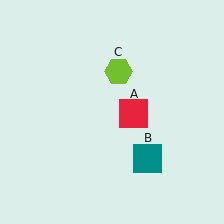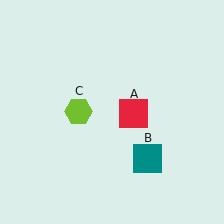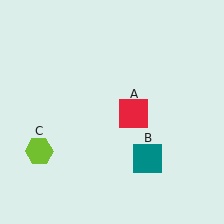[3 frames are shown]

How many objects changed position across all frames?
1 object changed position: lime hexagon (object C).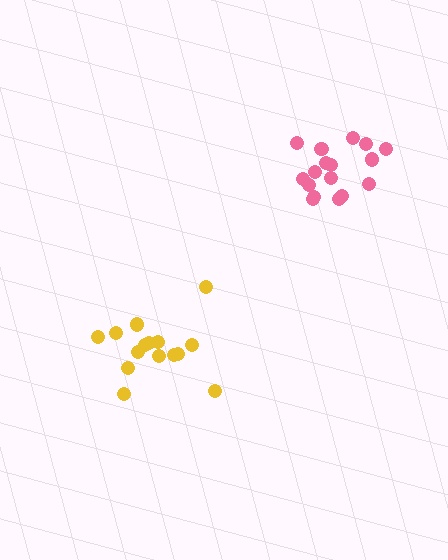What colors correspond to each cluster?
The clusters are colored: pink, yellow.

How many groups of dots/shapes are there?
There are 2 groups.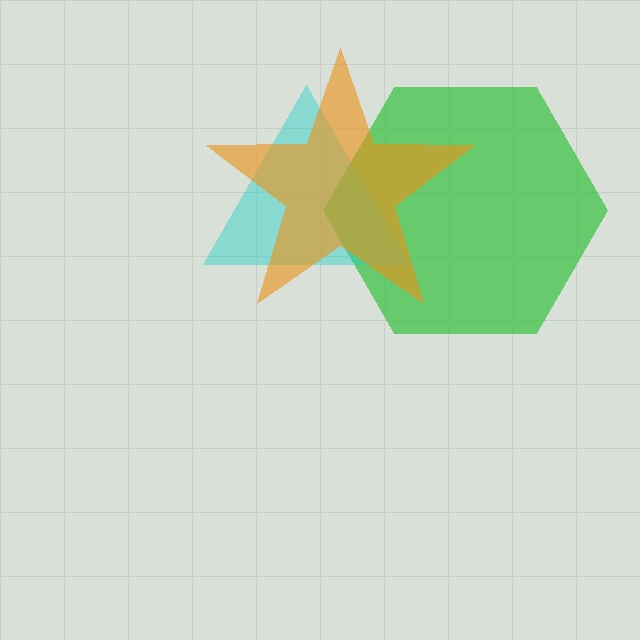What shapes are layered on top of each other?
The layered shapes are: a green hexagon, a cyan triangle, an orange star.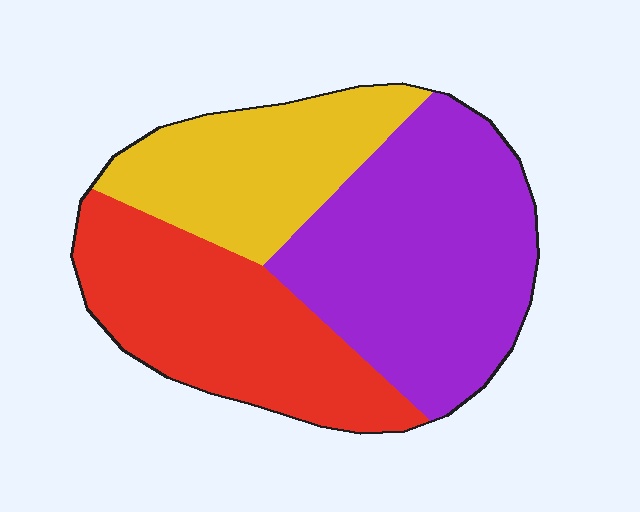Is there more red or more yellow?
Red.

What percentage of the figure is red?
Red covers roughly 30% of the figure.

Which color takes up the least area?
Yellow, at roughly 25%.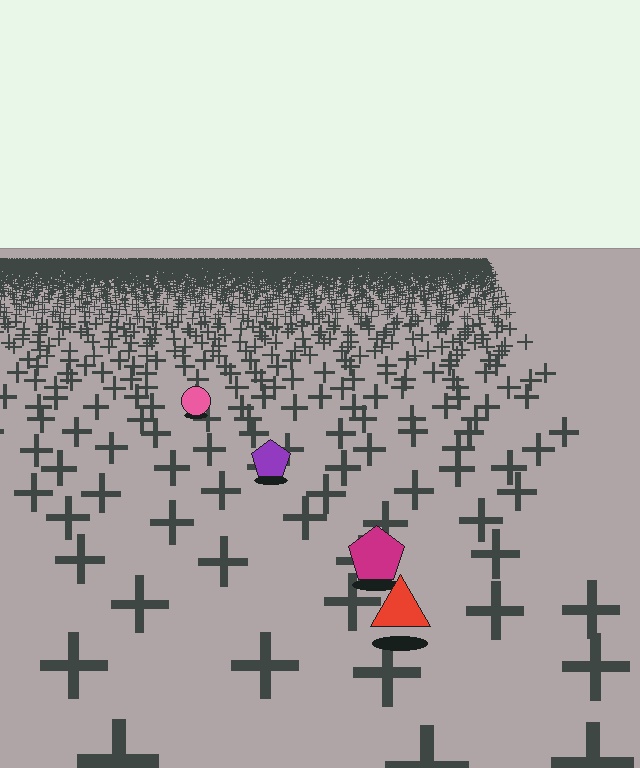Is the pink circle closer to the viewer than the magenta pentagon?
No. The magenta pentagon is closer — you can tell from the texture gradient: the ground texture is coarser near it.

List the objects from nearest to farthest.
From nearest to farthest: the red triangle, the magenta pentagon, the purple pentagon, the pink circle.